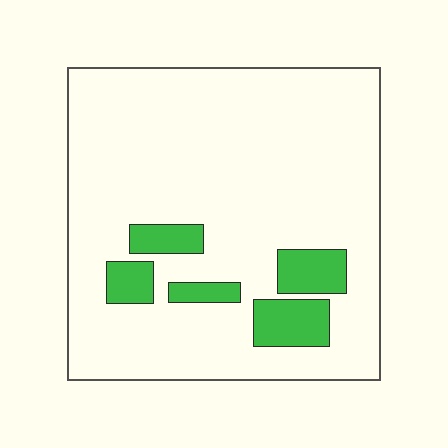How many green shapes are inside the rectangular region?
5.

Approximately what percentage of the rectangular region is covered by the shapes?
Approximately 15%.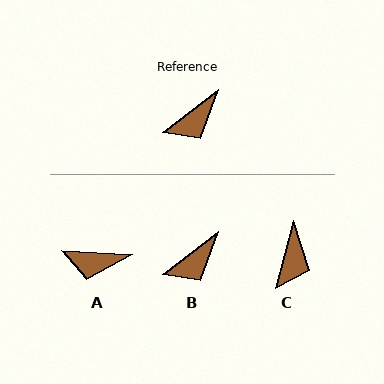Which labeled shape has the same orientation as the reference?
B.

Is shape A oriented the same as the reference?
No, it is off by about 41 degrees.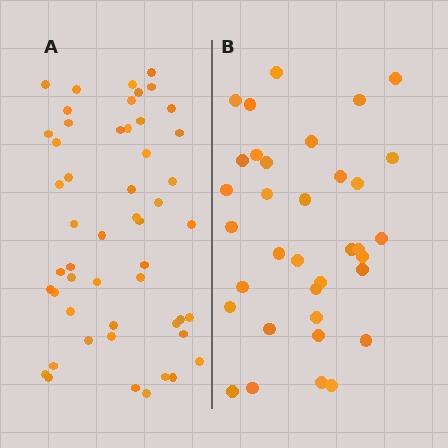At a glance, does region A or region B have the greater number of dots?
Region A (the left region) has more dots.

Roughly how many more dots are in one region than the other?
Region A has approximately 15 more dots than region B.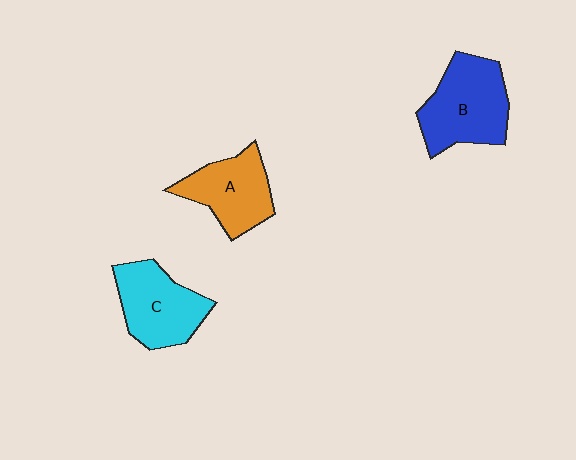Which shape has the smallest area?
Shape A (orange).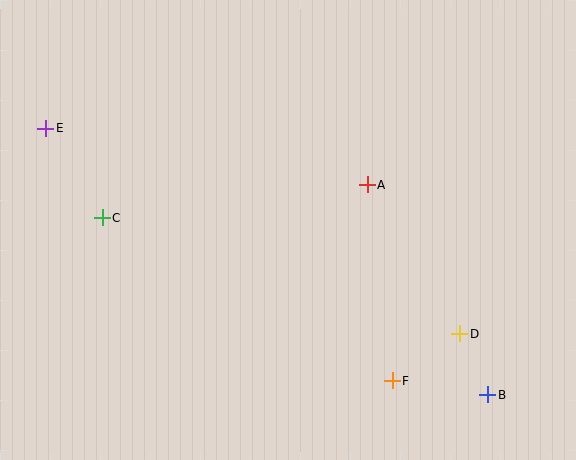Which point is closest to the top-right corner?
Point A is closest to the top-right corner.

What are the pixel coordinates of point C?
Point C is at (102, 218).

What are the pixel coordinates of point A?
Point A is at (367, 185).